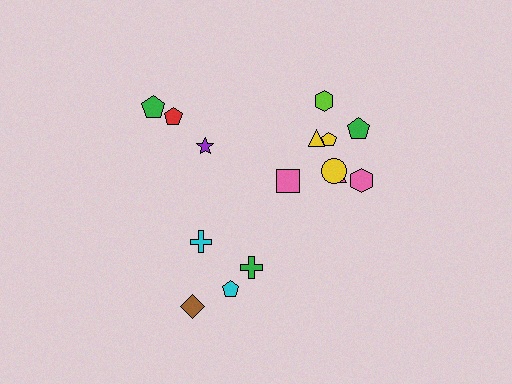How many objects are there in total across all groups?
There are 15 objects.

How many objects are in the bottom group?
There are 4 objects.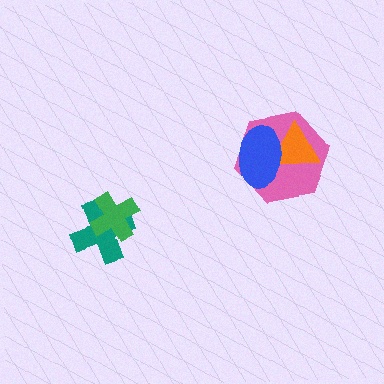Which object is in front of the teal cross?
The green cross is in front of the teal cross.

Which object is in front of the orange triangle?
The blue ellipse is in front of the orange triangle.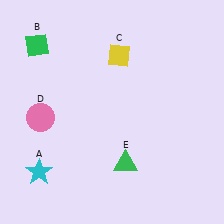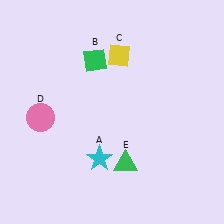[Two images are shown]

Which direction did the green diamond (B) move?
The green diamond (B) moved right.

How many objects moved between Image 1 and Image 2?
2 objects moved between the two images.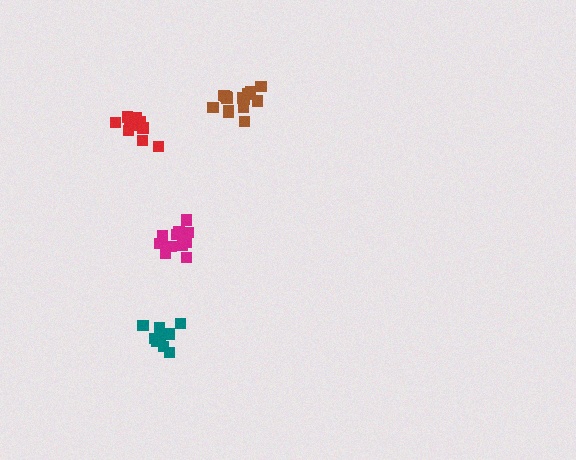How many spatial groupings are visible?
There are 4 spatial groupings.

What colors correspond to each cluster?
The clusters are colored: brown, red, teal, magenta.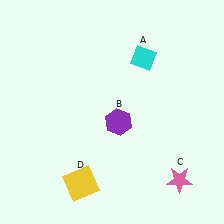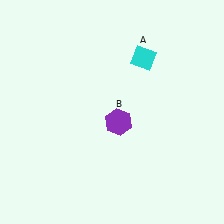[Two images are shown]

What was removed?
The pink star (C), the yellow square (D) were removed in Image 2.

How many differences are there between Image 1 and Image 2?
There are 2 differences between the two images.